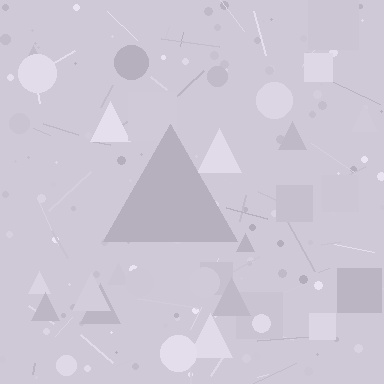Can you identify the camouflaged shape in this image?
The camouflaged shape is a triangle.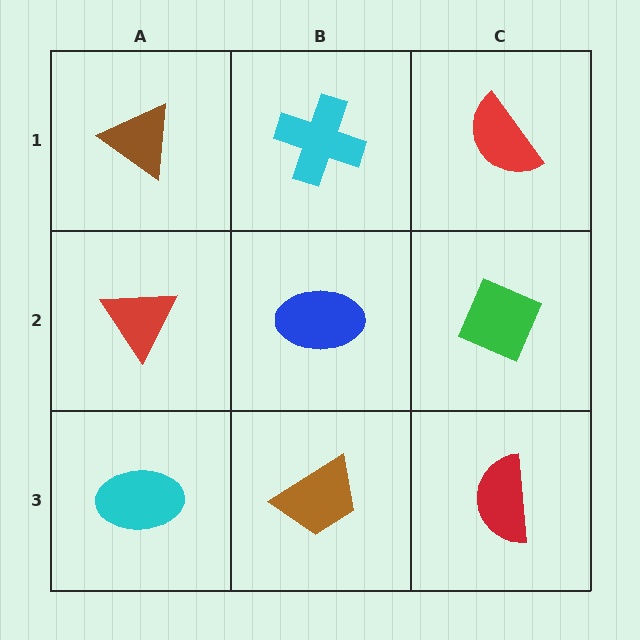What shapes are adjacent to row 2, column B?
A cyan cross (row 1, column B), a brown trapezoid (row 3, column B), a red triangle (row 2, column A), a green diamond (row 2, column C).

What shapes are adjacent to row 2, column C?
A red semicircle (row 1, column C), a red semicircle (row 3, column C), a blue ellipse (row 2, column B).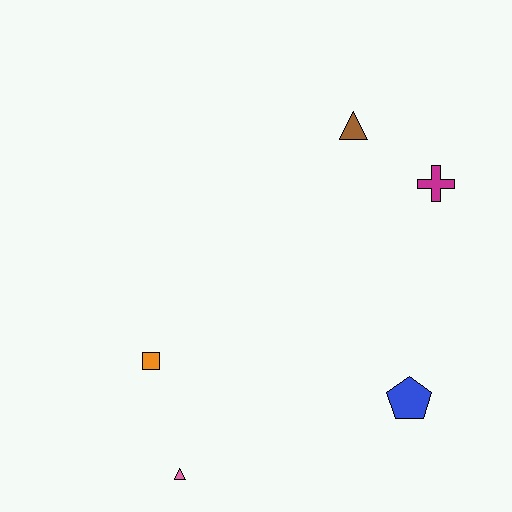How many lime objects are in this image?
There are no lime objects.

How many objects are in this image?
There are 5 objects.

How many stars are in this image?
There are no stars.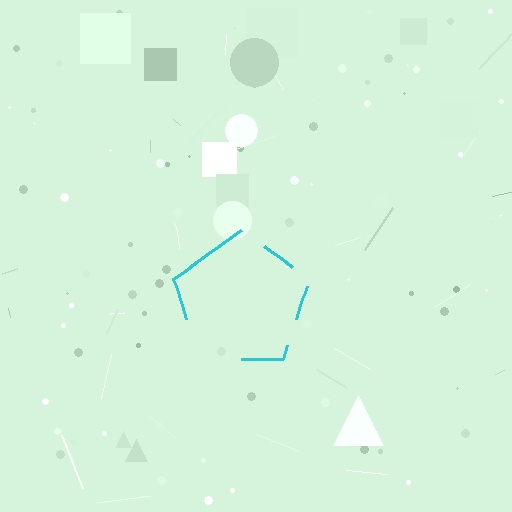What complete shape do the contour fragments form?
The contour fragments form a pentagon.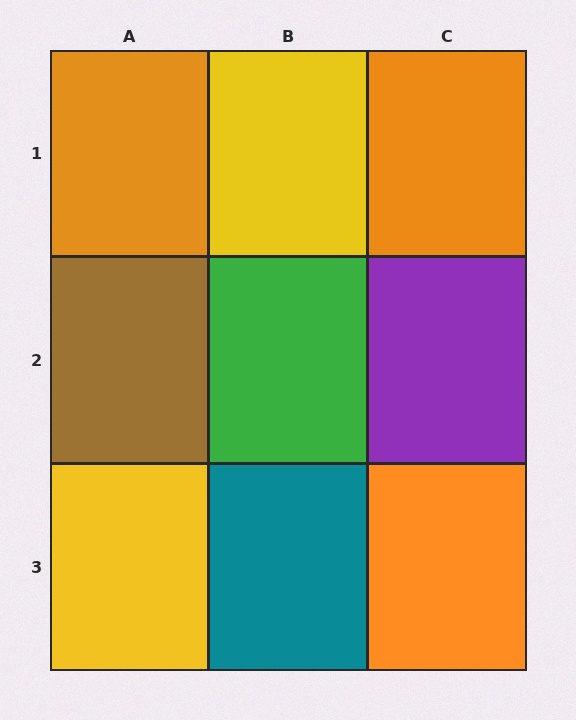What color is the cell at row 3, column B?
Teal.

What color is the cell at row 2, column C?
Purple.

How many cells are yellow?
2 cells are yellow.